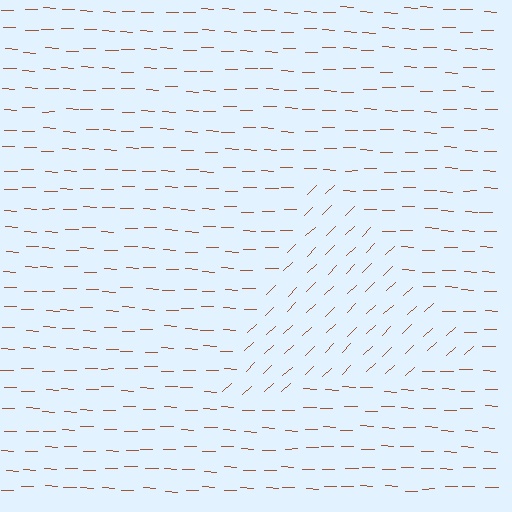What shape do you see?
I see a triangle.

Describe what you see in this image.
The image is filled with small brown line segments. A triangle region in the image has lines oriented differently from the surrounding lines, creating a visible texture boundary.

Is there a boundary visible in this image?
Yes, there is a texture boundary formed by a change in line orientation.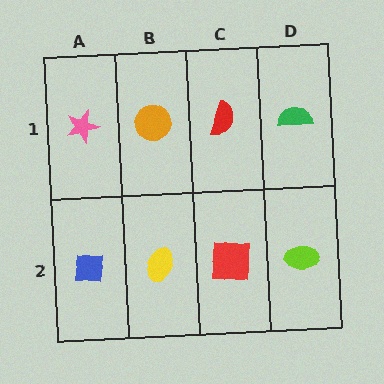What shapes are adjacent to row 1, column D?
A lime ellipse (row 2, column D), a red semicircle (row 1, column C).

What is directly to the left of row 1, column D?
A red semicircle.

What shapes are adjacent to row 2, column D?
A green semicircle (row 1, column D), a red square (row 2, column C).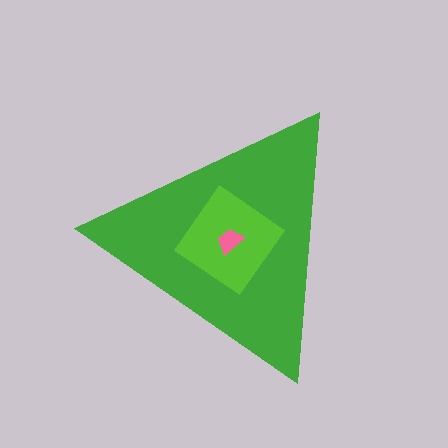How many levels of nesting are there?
3.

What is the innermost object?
The pink trapezoid.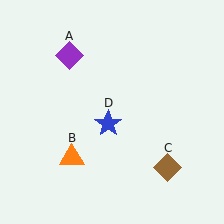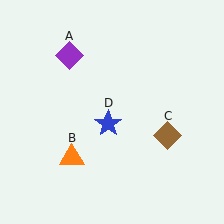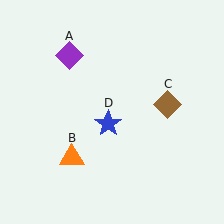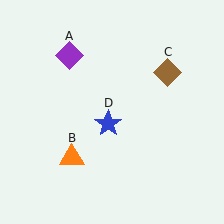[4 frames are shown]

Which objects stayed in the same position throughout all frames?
Purple diamond (object A) and orange triangle (object B) and blue star (object D) remained stationary.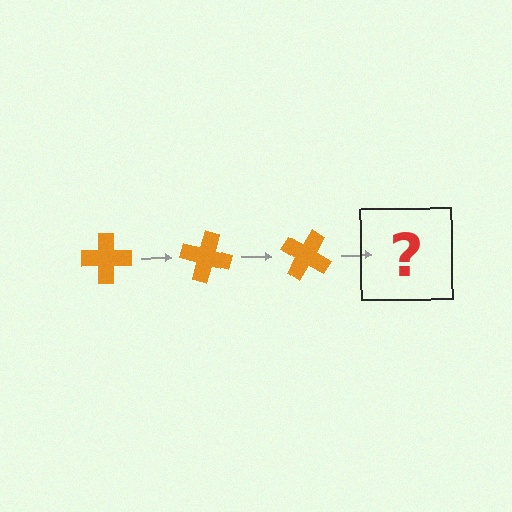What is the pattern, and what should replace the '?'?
The pattern is that the cross rotates 15 degrees each step. The '?' should be an orange cross rotated 45 degrees.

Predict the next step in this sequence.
The next step is an orange cross rotated 45 degrees.